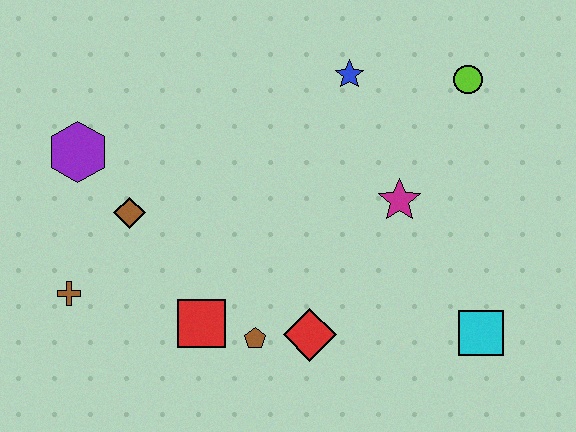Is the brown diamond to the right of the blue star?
No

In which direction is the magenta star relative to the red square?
The magenta star is to the right of the red square.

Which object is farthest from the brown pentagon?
The lime circle is farthest from the brown pentagon.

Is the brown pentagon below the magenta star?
Yes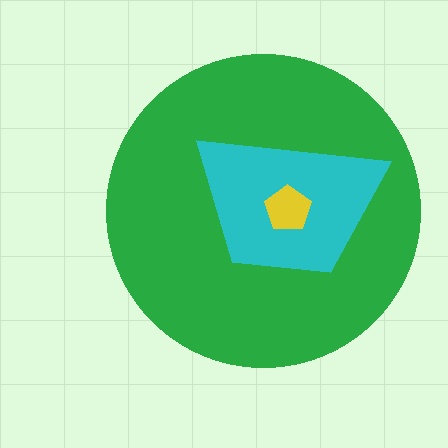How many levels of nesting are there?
3.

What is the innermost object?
The yellow pentagon.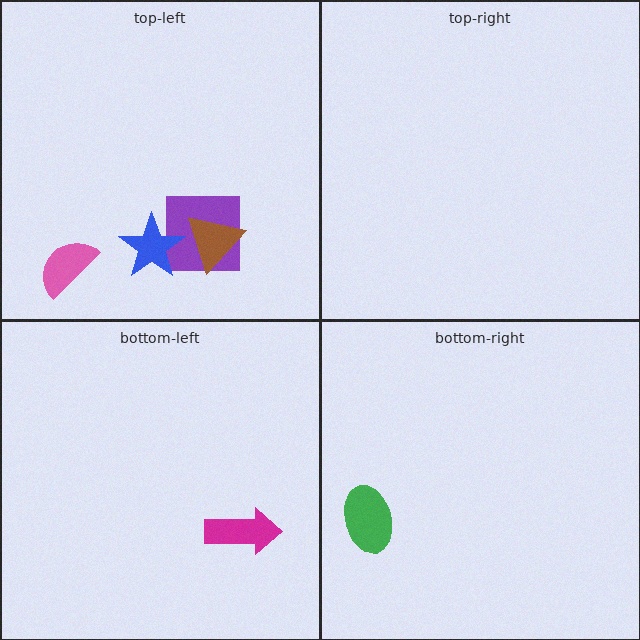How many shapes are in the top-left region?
4.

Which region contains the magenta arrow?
The bottom-left region.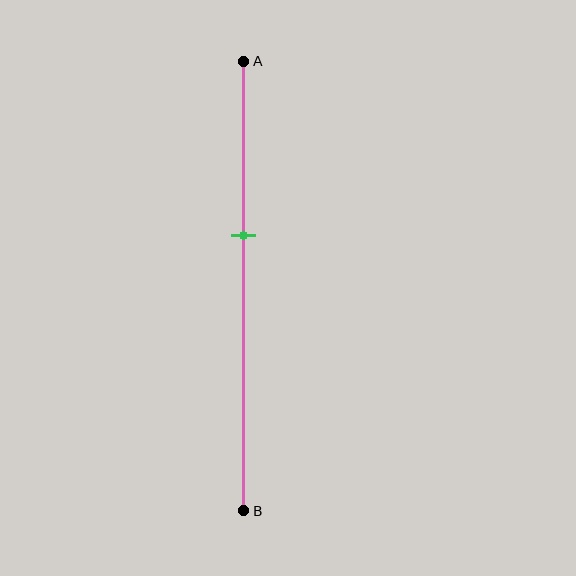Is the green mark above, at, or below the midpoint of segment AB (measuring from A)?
The green mark is above the midpoint of segment AB.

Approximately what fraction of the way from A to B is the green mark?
The green mark is approximately 40% of the way from A to B.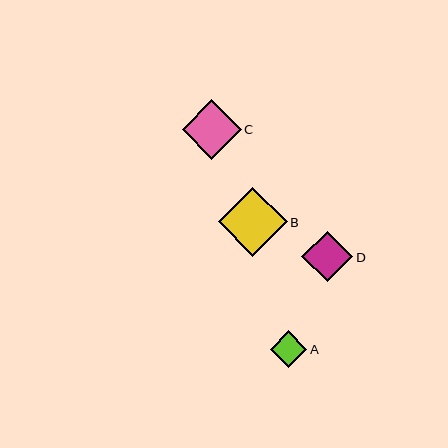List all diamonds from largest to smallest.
From largest to smallest: B, C, D, A.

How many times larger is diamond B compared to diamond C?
Diamond B is approximately 1.2 times the size of diamond C.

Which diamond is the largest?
Diamond B is the largest with a size of approximately 69 pixels.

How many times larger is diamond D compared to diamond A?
Diamond D is approximately 1.4 times the size of diamond A.